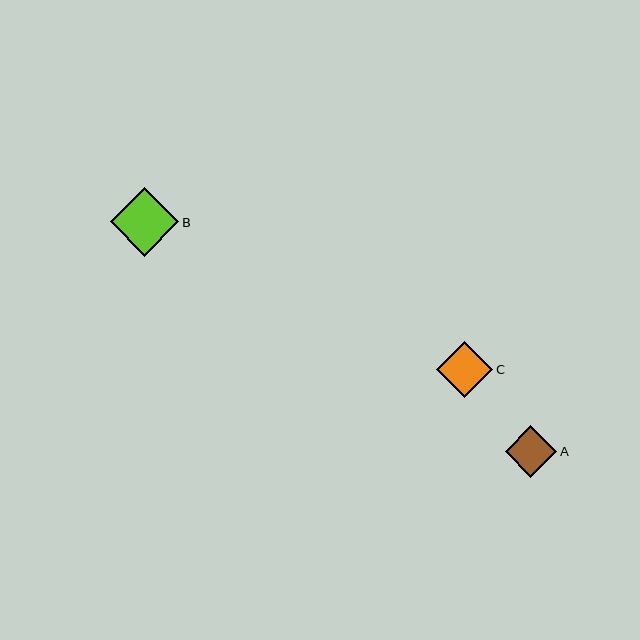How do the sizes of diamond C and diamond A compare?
Diamond C and diamond A are approximately the same size.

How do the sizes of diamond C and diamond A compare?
Diamond C and diamond A are approximately the same size.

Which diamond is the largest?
Diamond B is the largest with a size of approximately 69 pixels.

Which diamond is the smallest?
Diamond A is the smallest with a size of approximately 51 pixels.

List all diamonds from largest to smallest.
From largest to smallest: B, C, A.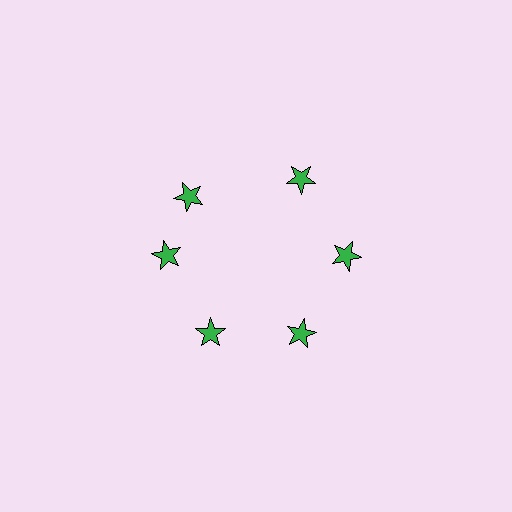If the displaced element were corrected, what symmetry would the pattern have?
It would have 6-fold rotational symmetry — the pattern would map onto itself every 60 degrees.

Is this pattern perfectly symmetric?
No. The 6 green stars are arranged in a ring, but one element near the 11 o'clock position is rotated out of alignment along the ring, breaking the 6-fold rotational symmetry.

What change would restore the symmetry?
The symmetry would be restored by rotating it back into even spacing with its neighbors so that all 6 stars sit at equal angles and equal distance from the center.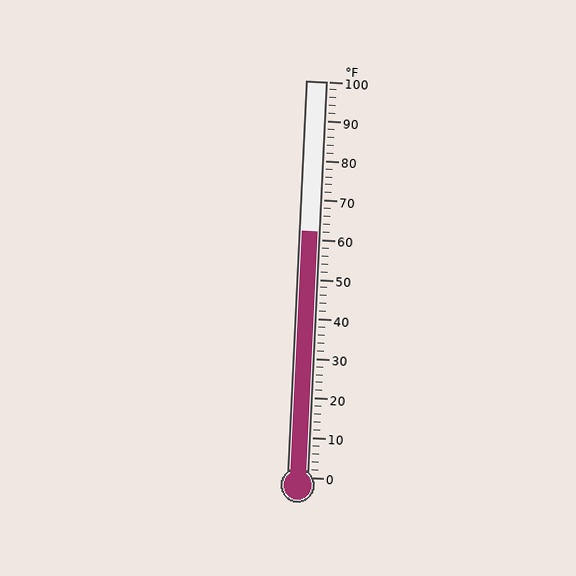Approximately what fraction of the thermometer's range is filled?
The thermometer is filled to approximately 60% of its range.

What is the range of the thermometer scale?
The thermometer scale ranges from 0°F to 100°F.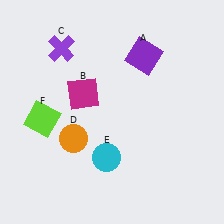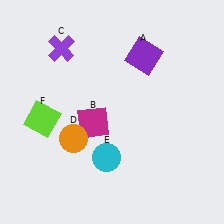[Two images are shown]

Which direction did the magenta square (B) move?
The magenta square (B) moved down.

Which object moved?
The magenta square (B) moved down.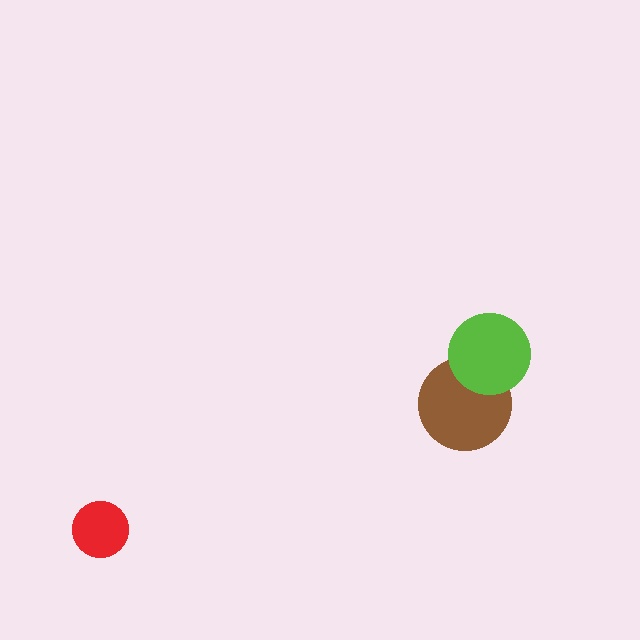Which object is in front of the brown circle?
The lime circle is in front of the brown circle.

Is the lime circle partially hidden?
No, no other shape covers it.